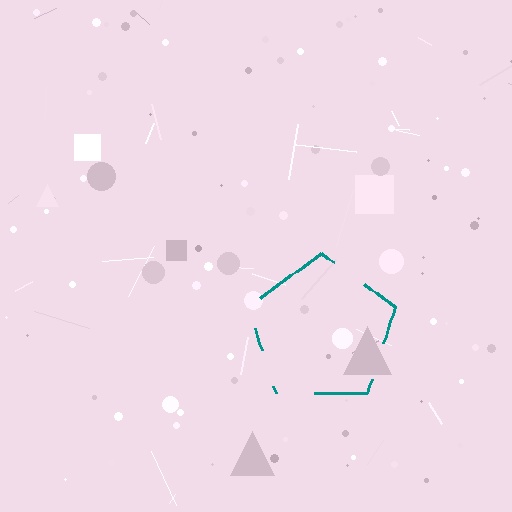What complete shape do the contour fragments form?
The contour fragments form a pentagon.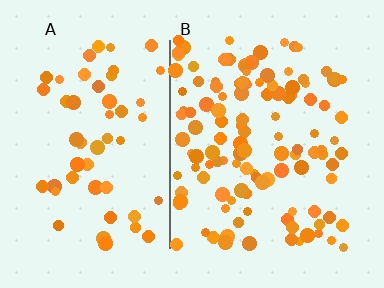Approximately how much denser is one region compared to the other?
Approximately 2.2× — region B over region A.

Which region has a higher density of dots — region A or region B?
B (the right).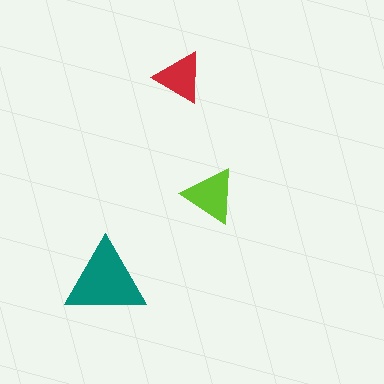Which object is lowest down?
The teal triangle is bottommost.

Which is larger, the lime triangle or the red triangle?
The lime one.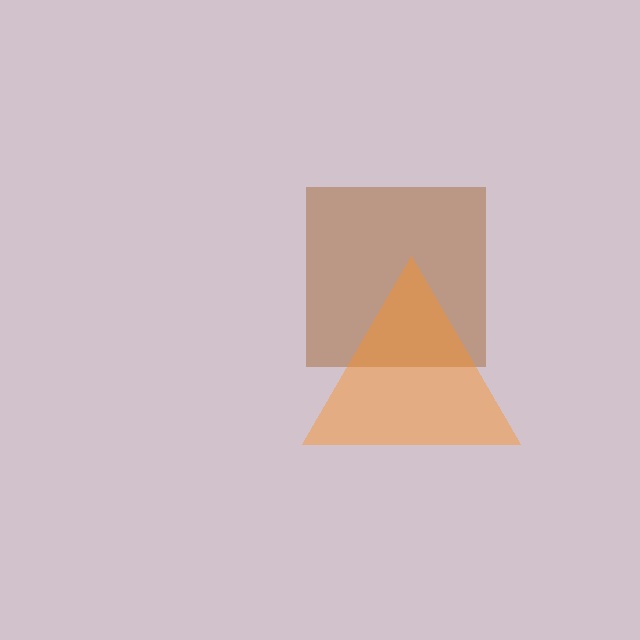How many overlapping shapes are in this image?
There are 2 overlapping shapes in the image.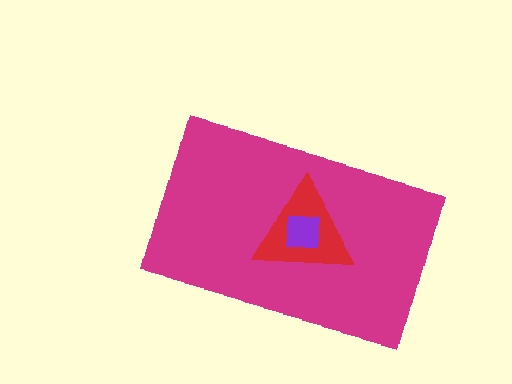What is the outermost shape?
The magenta rectangle.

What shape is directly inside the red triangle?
The purple square.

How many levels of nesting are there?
3.